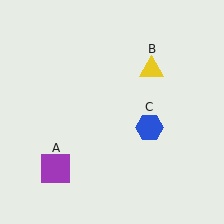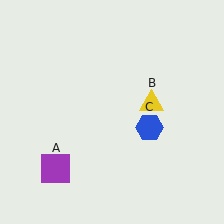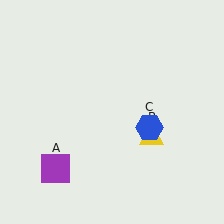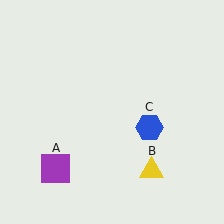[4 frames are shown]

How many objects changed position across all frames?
1 object changed position: yellow triangle (object B).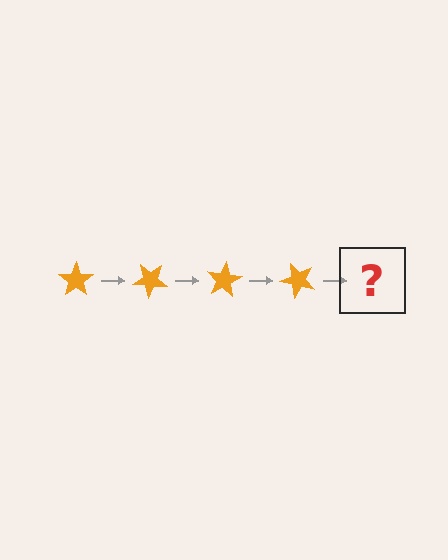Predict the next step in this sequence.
The next step is an orange star rotated 160 degrees.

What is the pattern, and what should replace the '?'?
The pattern is that the star rotates 40 degrees each step. The '?' should be an orange star rotated 160 degrees.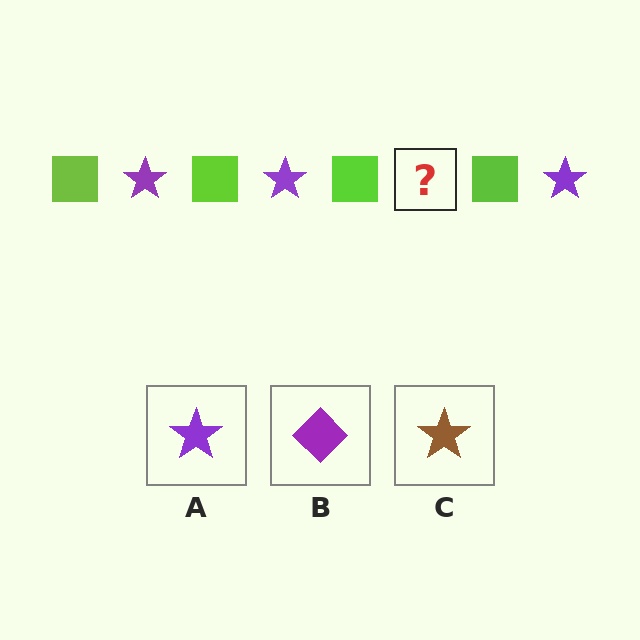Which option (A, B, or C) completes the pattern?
A.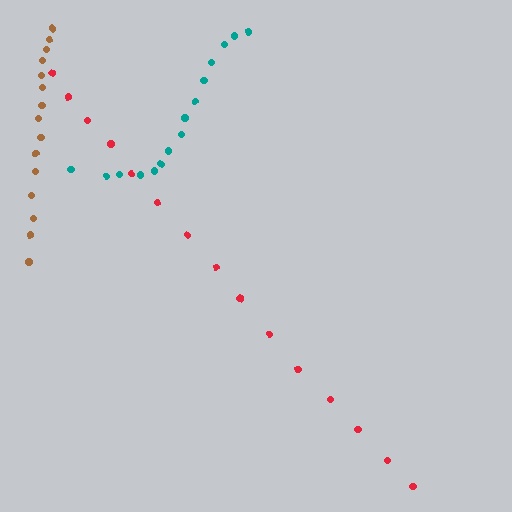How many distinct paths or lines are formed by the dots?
There are 3 distinct paths.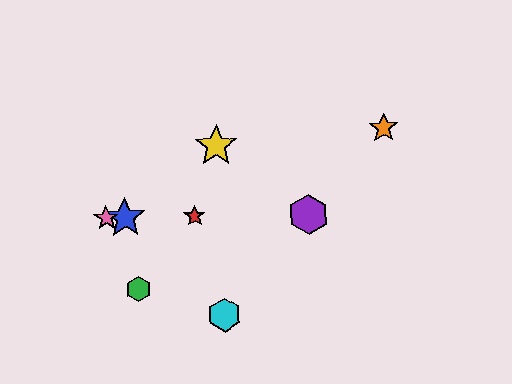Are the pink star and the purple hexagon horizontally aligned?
Yes, both are at y≈218.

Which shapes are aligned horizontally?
The red star, the blue star, the purple hexagon, the pink star are aligned horizontally.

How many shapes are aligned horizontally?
4 shapes (the red star, the blue star, the purple hexagon, the pink star) are aligned horizontally.